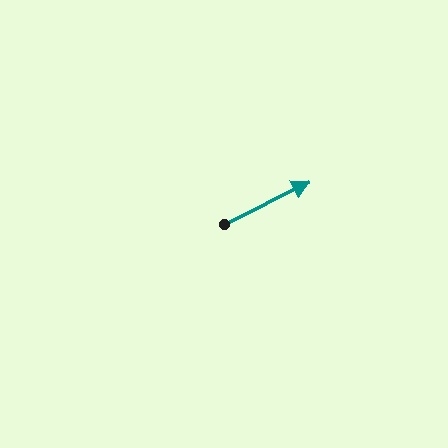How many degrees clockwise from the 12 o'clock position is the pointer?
Approximately 64 degrees.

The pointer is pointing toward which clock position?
Roughly 2 o'clock.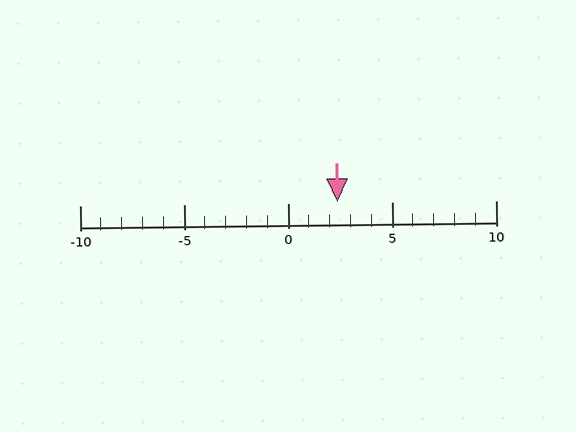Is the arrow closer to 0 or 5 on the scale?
The arrow is closer to 0.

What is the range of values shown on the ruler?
The ruler shows values from -10 to 10.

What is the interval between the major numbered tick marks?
The major tick marks are spaced 5 units apart.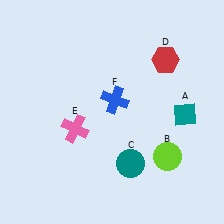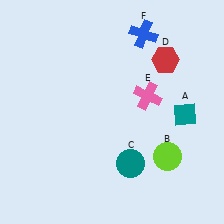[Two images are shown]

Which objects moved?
The objects that moved are: the pink cross (E), the blue cross (F).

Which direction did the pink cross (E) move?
The pink cross (E) moved right.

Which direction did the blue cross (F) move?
The blue cross (F) moved up.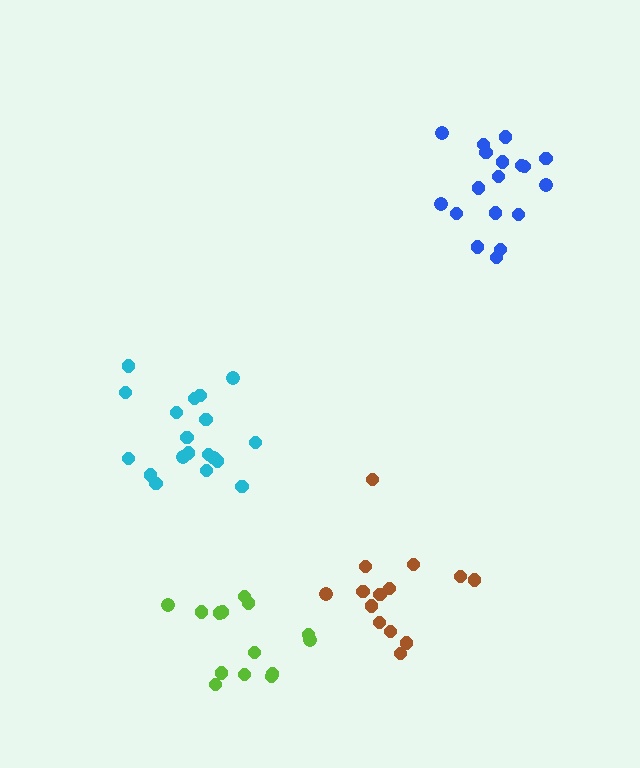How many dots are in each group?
Group 1: 18 dots, Group 2: 19 dots, Group 3: 14 dots, Group 4: 14 dots (65 total).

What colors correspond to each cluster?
The clusters are colored: blue, cyan, brown, lime.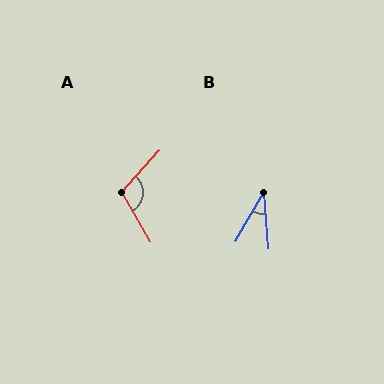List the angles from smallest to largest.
B (35°), A (107°).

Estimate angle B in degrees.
Approximately 35 degrees.